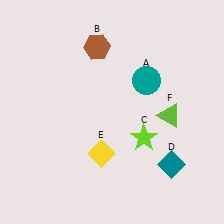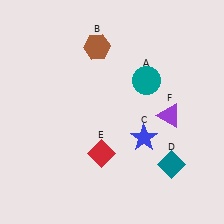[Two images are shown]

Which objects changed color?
C changed from lime to blue. E changed from yellow to red. F changed from lime to purple.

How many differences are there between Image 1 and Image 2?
There are 3 differences between the two images.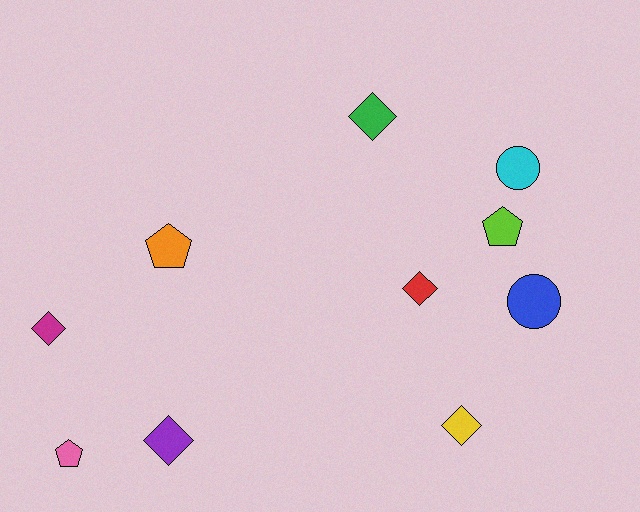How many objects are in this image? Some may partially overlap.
There are 10 objects.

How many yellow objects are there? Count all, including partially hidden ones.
There is 1 yellow object.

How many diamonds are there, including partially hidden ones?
There are 5 diamonds.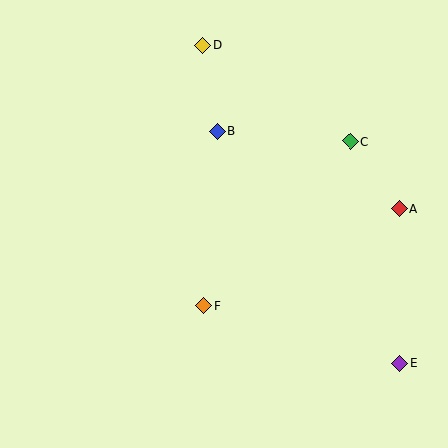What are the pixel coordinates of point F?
Point F is at (204, 305).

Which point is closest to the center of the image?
Point F at (204, 305) is closest to the center.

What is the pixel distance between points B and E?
The distance between B and E is 295 pixels.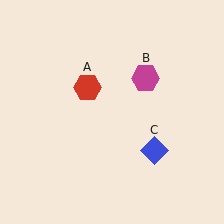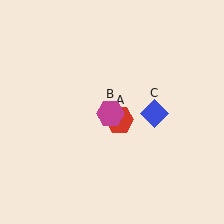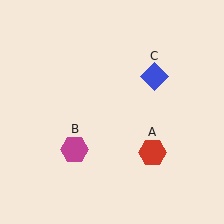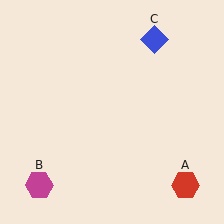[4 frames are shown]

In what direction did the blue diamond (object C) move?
The blue diamond (object C) moved up.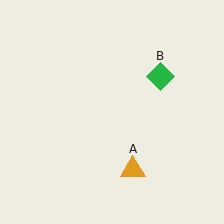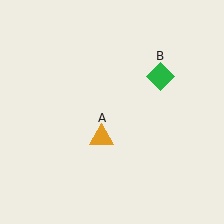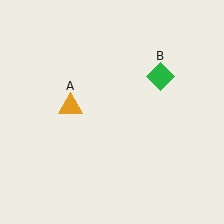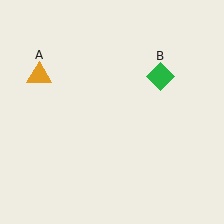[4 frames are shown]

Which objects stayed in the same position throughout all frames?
Green diamond (object B) remained stationary.